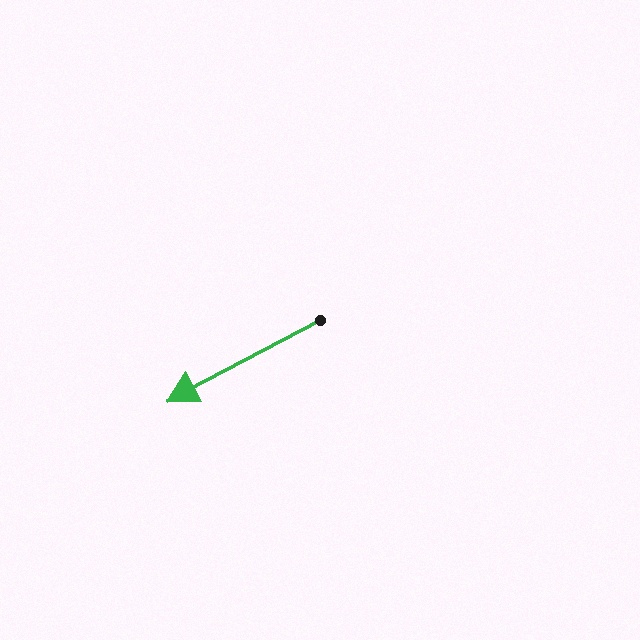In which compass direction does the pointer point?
Southwest.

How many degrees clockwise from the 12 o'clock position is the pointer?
Approximately 242 degrees.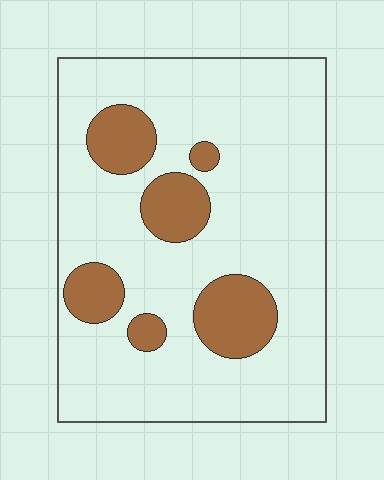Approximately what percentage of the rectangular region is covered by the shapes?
Approximately 20%.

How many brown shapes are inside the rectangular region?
6.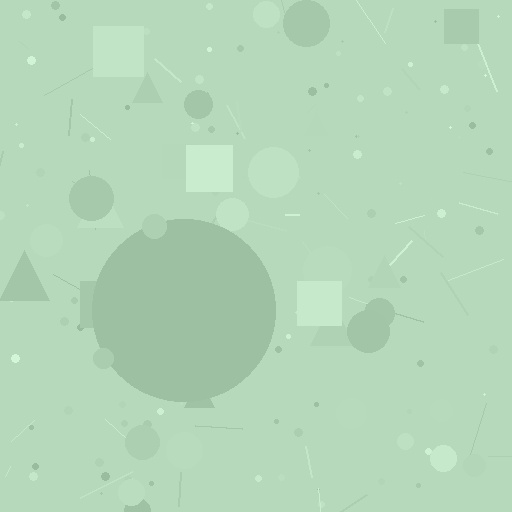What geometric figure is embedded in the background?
A circle is embedded in the background.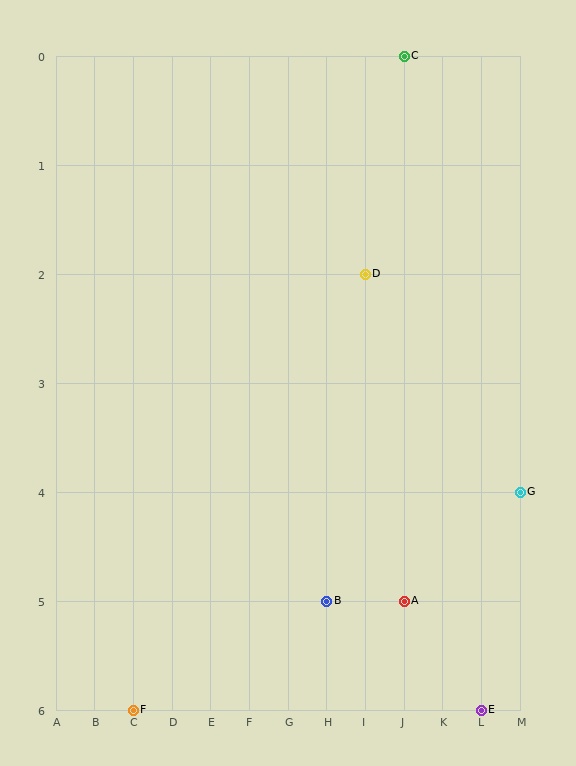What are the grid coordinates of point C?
Point C is at grid coordinates (J, 0).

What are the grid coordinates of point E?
Point E is at grid coordinates (L, 6).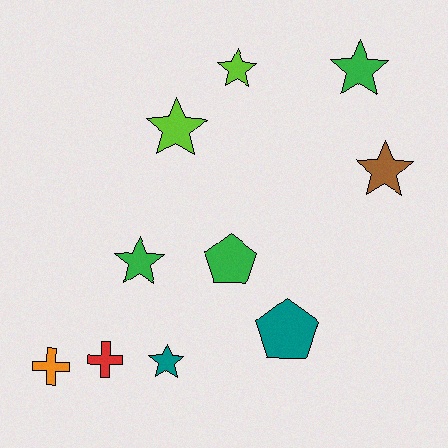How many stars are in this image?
There are 6 stars.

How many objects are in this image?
There are 10 objects.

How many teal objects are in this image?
There are 2 teal objects.